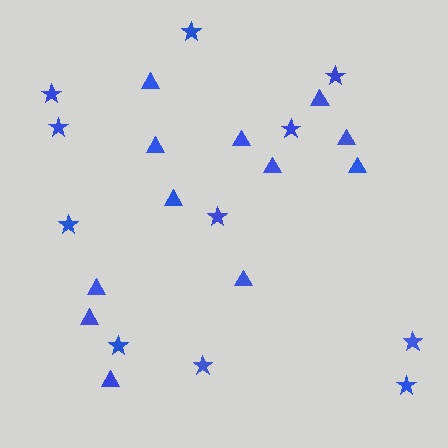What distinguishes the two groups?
There are 2 groups: one group of stars (11) and one group of triangles (12).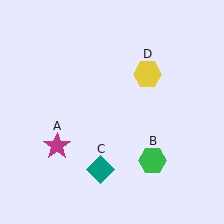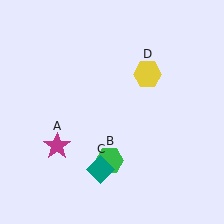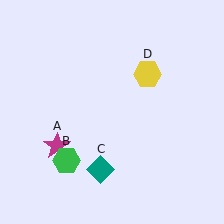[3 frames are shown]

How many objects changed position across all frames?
1 object changed position: green hexagon (object B).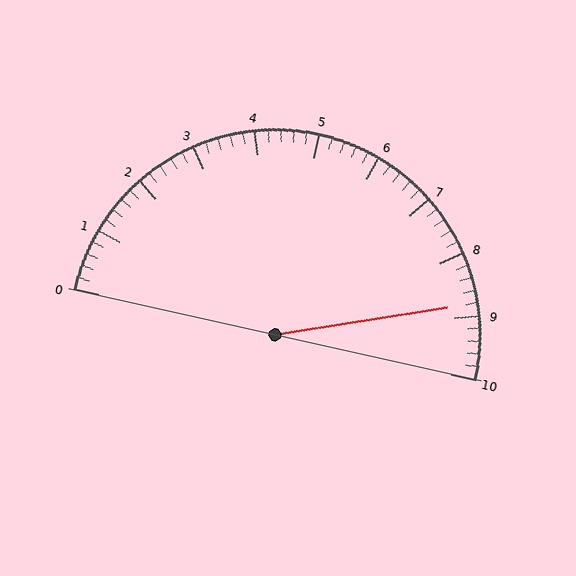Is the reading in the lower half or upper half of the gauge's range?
The reading is in the upper half of the range (0 to 10).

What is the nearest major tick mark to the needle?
The nearest major tick mark is 9.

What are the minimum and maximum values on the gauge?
The gauge ranges from 0 to 10.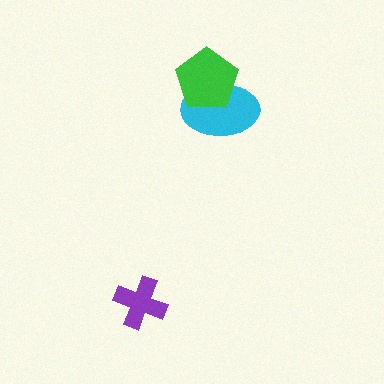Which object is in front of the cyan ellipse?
The green pentagon is in front of the cyan ellipse.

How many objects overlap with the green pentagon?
1 object overlaps with the green pentagon.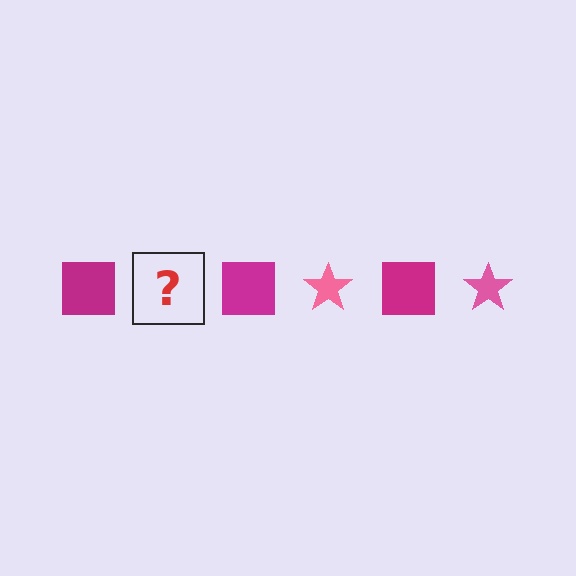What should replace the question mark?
The question mark should be replaced with a pink star.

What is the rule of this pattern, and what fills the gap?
The rule is that the pattern alternates between magenta square and pink star. The gap should be filled with a pink star.